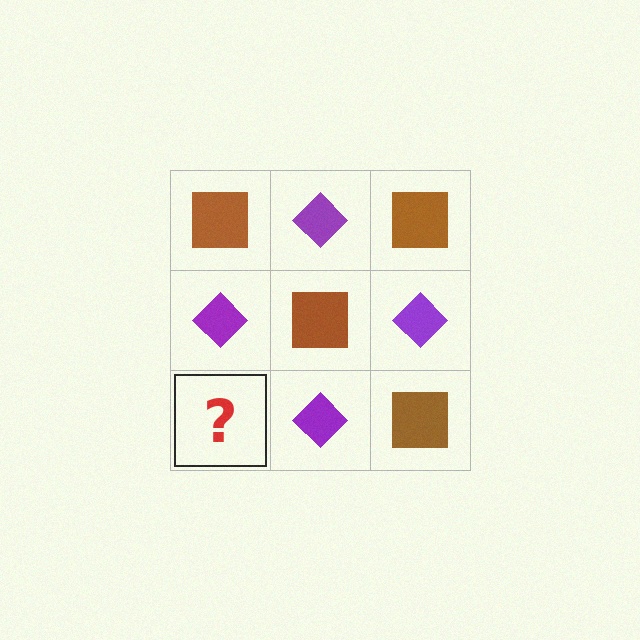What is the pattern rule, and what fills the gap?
The rule is that it alternates brown square and purple diamond in a checkerboard pattern. The gap should be filled with a brown square.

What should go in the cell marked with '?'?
The missing cell should contain a brown square.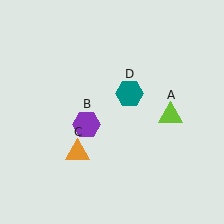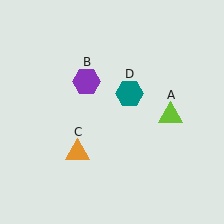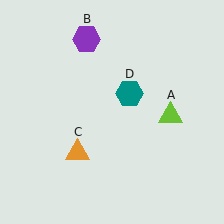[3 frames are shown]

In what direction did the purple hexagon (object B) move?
The purple hexagon (object B) moved up.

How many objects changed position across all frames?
1 object changed position: purple hexagon (object B).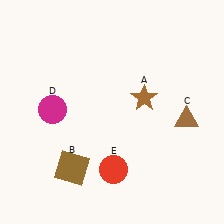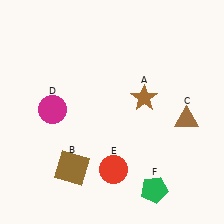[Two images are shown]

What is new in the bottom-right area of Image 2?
A green pentagon (F) was added in the bottom-right area of Image 2.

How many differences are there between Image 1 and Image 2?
There is 1 difference between the two images.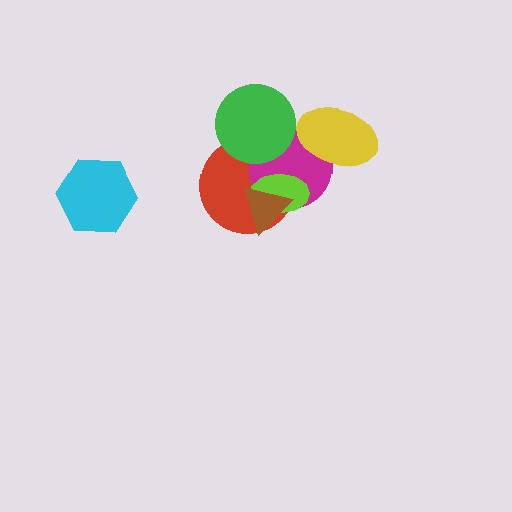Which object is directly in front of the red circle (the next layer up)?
The magenta circle is directly in front of the red circle.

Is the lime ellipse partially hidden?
Yes, it is partially covered by another shape.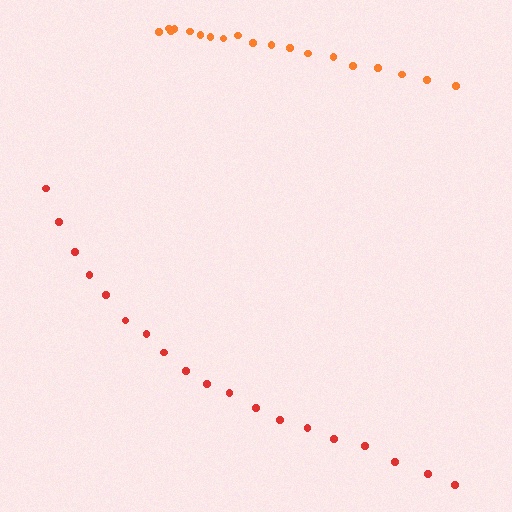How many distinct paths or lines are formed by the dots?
There are 2 distinct paths.